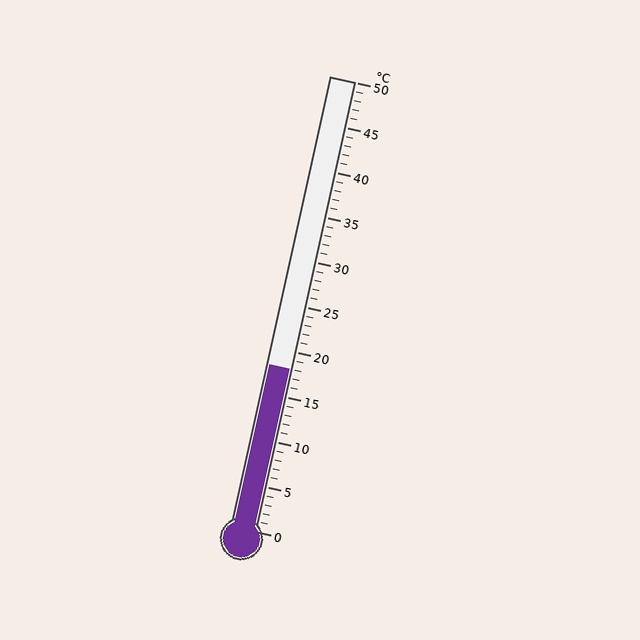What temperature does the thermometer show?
The thermometer shows approximately 18°C.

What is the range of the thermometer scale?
The thermometer scale ranges from 0°C to 50°C.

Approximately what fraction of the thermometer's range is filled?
The thermometer is filled to approximately 35% of its range.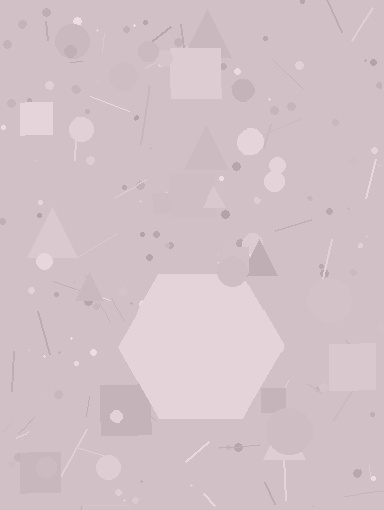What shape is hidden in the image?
A hexagon is hidden in the image.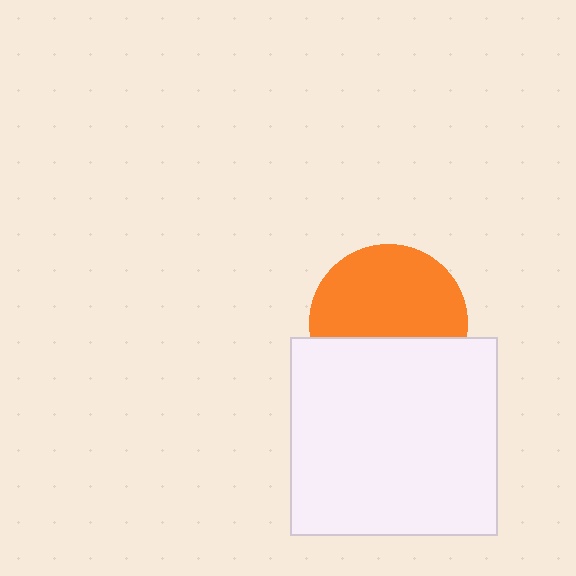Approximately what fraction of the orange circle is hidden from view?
Roughly 39% of the orange circle is hidden behind the white rectangle.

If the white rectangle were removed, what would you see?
You would see the complete orange circle.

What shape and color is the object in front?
The object in front is a white rectangle.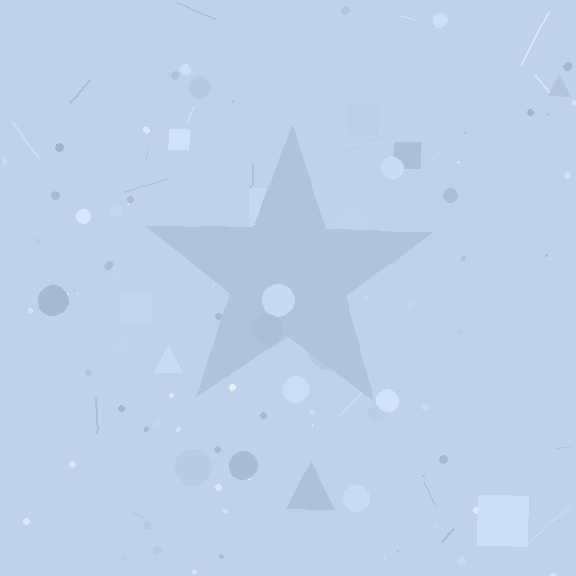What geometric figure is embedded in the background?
A star is embedded in the background.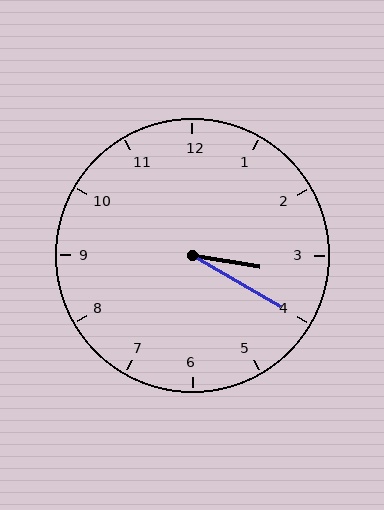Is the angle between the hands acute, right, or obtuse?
It is acute.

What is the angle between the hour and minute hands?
Approximately 20 degrees.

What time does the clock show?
3:20.